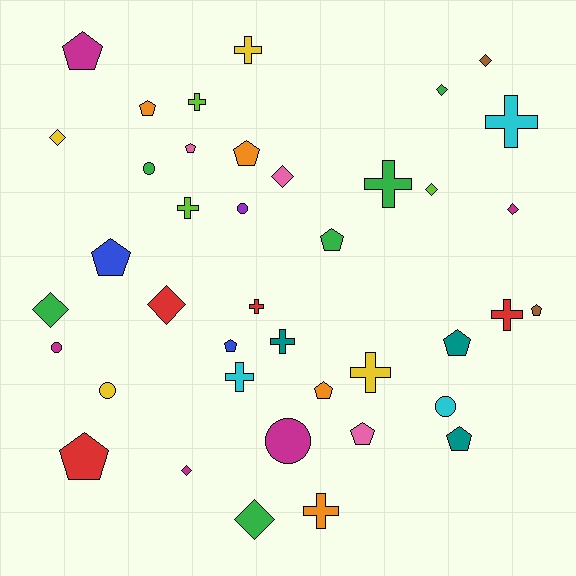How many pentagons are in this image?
There are 13 pentagons.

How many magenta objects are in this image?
There are 5 magenta objects.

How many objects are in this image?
There are 40 objects.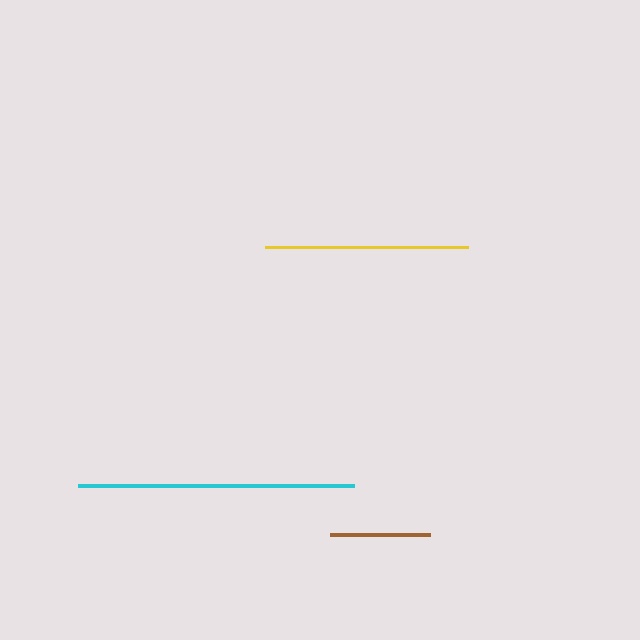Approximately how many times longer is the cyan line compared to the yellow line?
The cyan line is approximately 1.4 times the length of the yellow line.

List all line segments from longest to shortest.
From longest to shortest: cyan, yellow, brown.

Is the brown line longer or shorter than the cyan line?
The cyan line is longer than the brown line.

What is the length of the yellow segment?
The yellow segment is approximately 203 pixels long.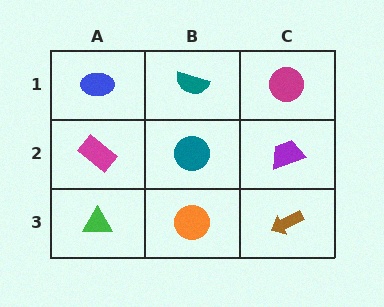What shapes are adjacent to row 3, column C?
A purple trapezoid (row 2, column C), an orange circle (row 3, column B).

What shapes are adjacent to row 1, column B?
A teal circle (row 2, column B), a blue ellipse (row 1, column A), a magenta circle (row 1, column C).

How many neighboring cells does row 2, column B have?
4.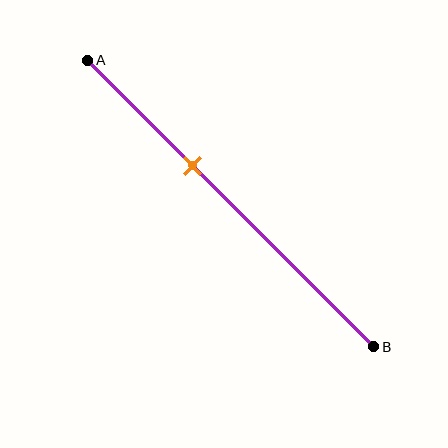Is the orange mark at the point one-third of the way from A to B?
No, the mark is at about 35% from A, not at the 33% one-third point.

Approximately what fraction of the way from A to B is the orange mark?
The orange mark is approximately 35% of the way from A to B.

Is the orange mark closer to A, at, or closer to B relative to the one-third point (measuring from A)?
The orange mark is closer to point B than the one-third point of segment AB.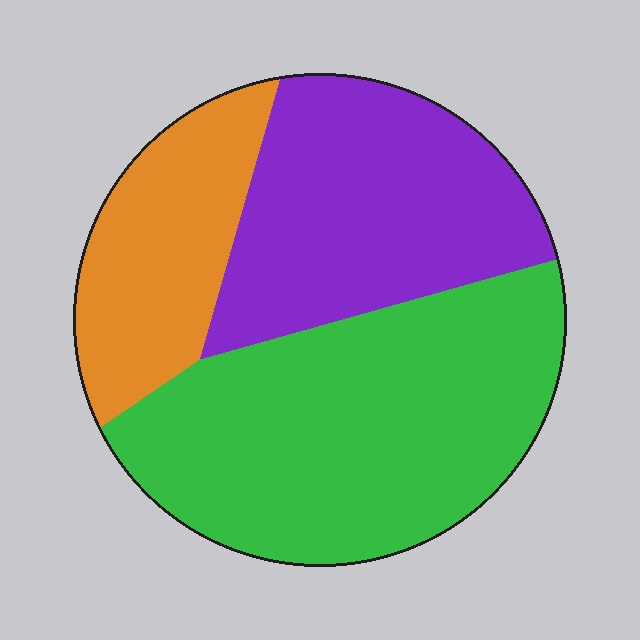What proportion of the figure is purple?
Purple covers about 30% of the figure.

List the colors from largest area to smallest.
From largest to smallest: green, purple, orange.